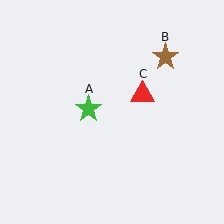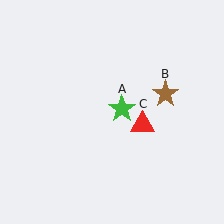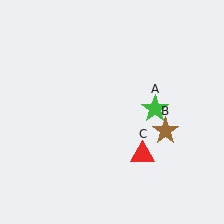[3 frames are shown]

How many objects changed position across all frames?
3 objects changed position: green star (object A), brown star (object B), red triangle (object C).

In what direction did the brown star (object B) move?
The brown star (object B) moved down.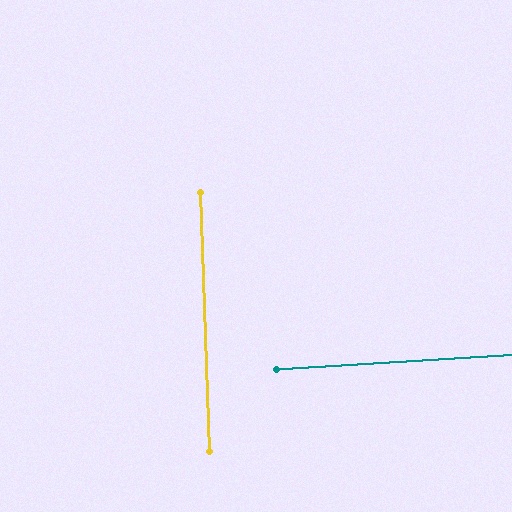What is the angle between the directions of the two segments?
Approximately 89 degrees.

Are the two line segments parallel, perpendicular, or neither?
Perpendicular — they meet at approximately 89°.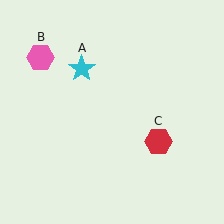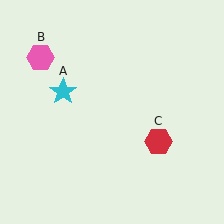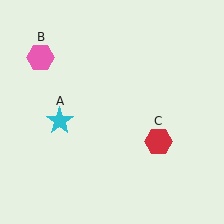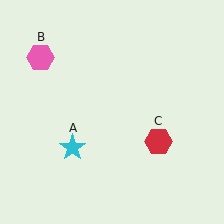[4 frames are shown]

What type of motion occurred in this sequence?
The cyan star (object A) rotated counterclockwise around the center of the scene.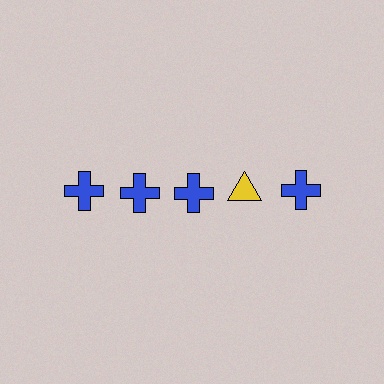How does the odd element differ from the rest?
It differs in both color (yellow instead of blue) and shape (triangle instead of cross).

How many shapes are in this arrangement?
There are 5 shapes arranged in a grid pattern.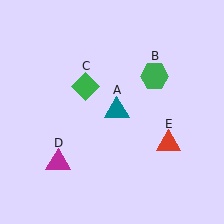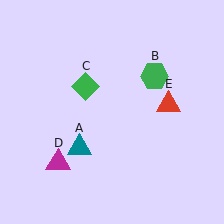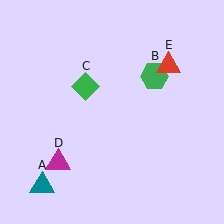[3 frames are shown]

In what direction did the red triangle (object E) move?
The red triangle (object E) moved up.